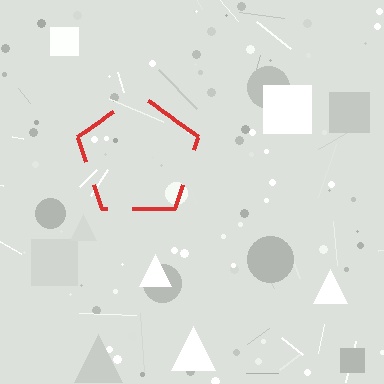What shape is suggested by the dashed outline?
The dashed outline suggests a pentagon.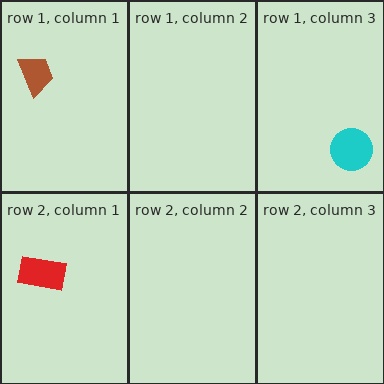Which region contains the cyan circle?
The row 1, column 3 region.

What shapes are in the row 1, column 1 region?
The brown trapezoid.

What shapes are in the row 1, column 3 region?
The cyan circle.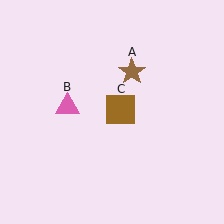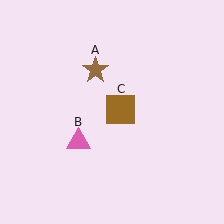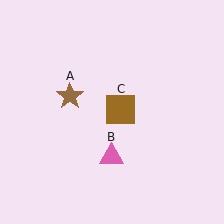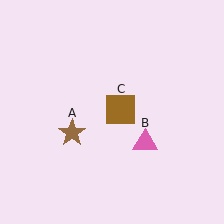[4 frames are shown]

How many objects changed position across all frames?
2 objects changed position: brown star (object A), pink triangle (object B).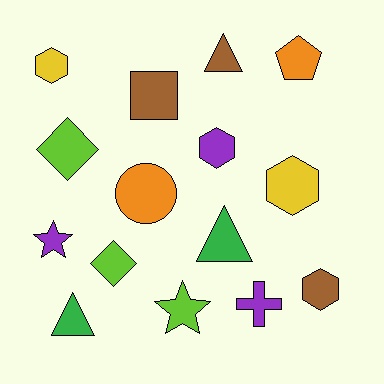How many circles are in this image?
There is 1 circle.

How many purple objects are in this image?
There are 3 purple objects.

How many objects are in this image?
There are 15 objects.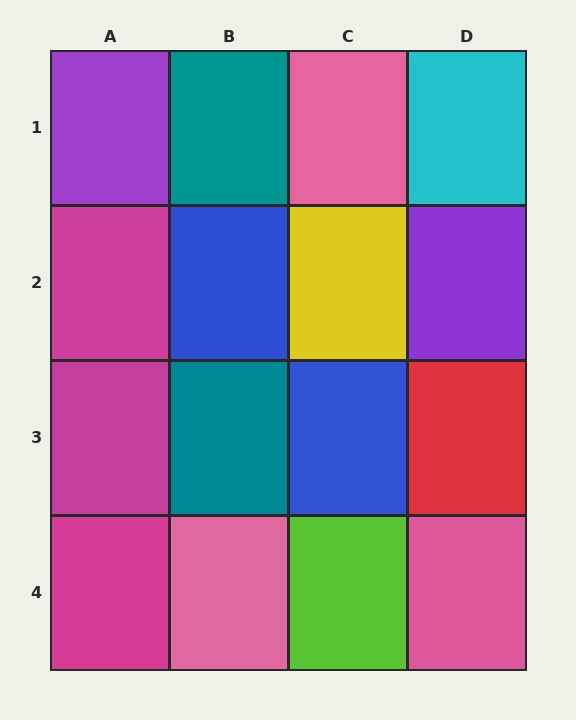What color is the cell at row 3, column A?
Magenta.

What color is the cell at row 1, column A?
Purple.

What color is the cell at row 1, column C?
Pink.